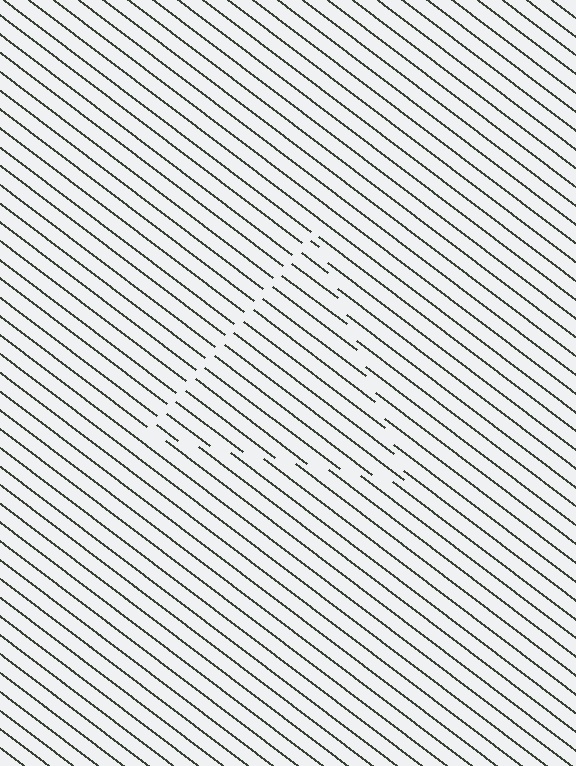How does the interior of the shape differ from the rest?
The interior of the shape contains the same grating, shifted by half a period — the contour is defined by the phase discontinuity where line-ends from the inner and outer gratings abut.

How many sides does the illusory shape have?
3 sides — the line-ends trace a triangle.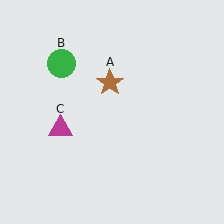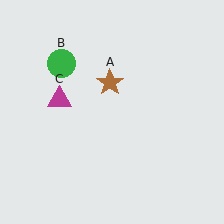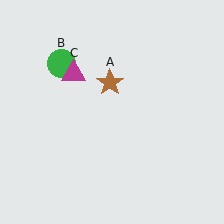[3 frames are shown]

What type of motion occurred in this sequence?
The magenta triangle (object C) rotated clockwise around the center of the scene.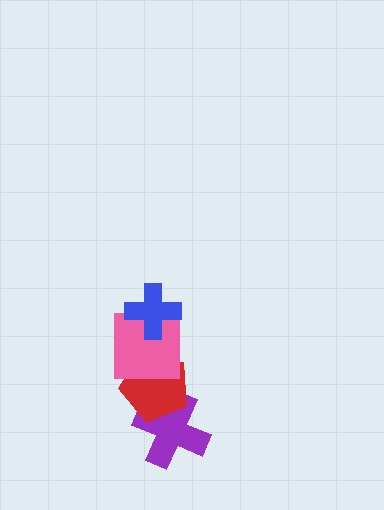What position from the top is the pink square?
The pink square is 2nd from the top.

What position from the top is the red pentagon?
The red pentagon is 3rd from the top.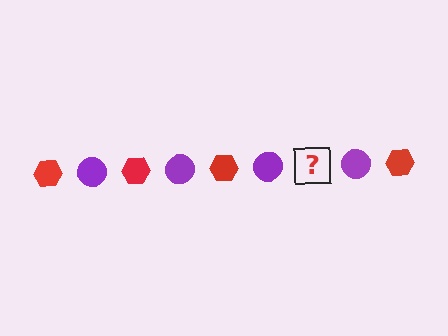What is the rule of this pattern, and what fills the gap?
The rule is that the pattern alternates between red hexagon and purple circle. The gap should be filled with a red hexagon.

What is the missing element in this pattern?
The missing element is a red hexagon.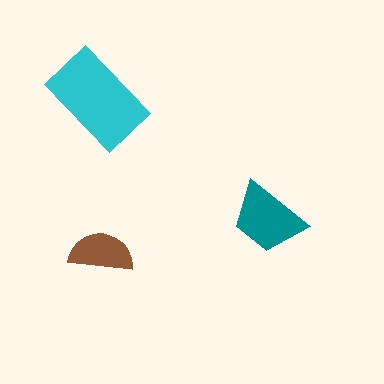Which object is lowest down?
The brown semicircle is bottommost.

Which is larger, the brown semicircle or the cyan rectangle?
The cyan rectangle.